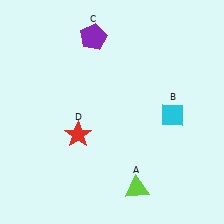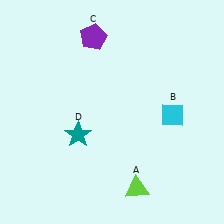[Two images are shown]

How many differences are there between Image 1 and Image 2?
There is 1 difference between the two images.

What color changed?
The star (D) changed from red in Image 1 to teal in Image 2.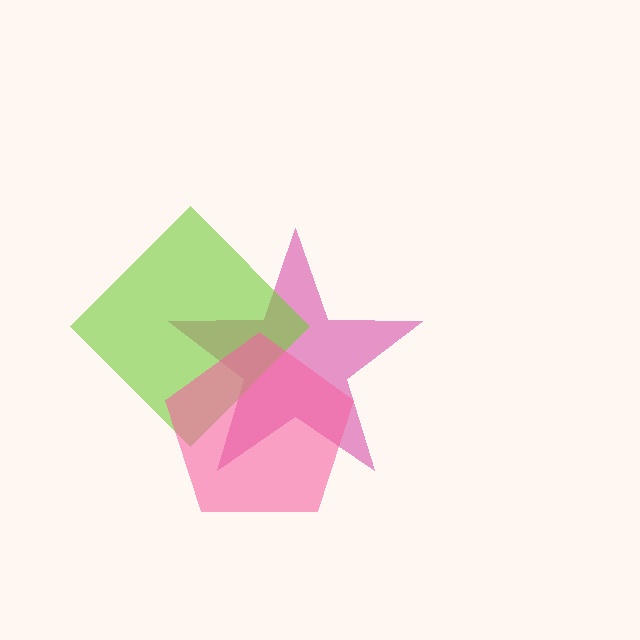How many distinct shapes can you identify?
There are 3 distinct shapes: a magenta star, a lime diamond, a pink pentagon.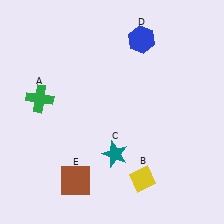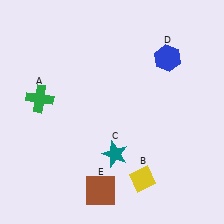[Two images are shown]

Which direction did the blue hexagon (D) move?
The blue hexagon (D) moved right.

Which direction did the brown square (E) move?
The brown square (E) moved right.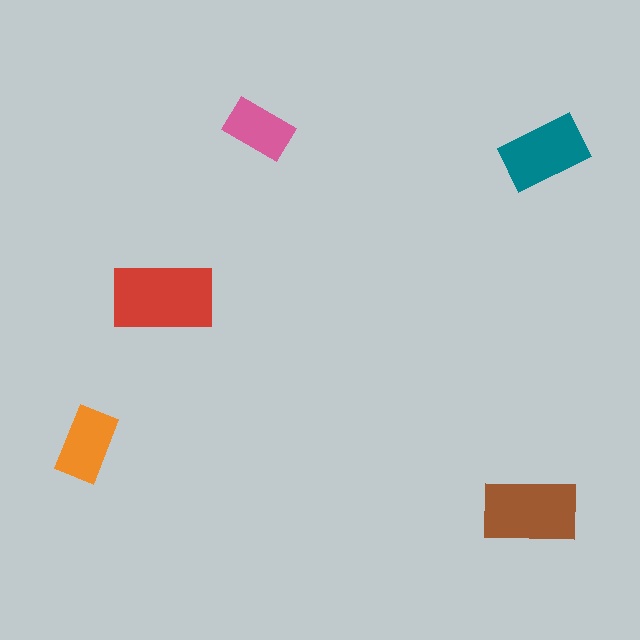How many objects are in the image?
There are 5 objects in the image.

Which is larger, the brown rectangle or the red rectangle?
The red one.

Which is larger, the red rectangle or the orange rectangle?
The red one.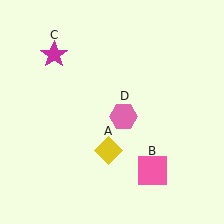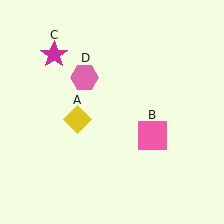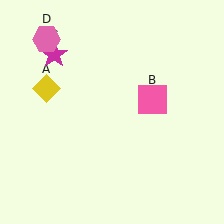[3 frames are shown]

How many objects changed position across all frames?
3 objects changed position: yellow diamond (object A), pink square (object B), pink hexagon (object D).